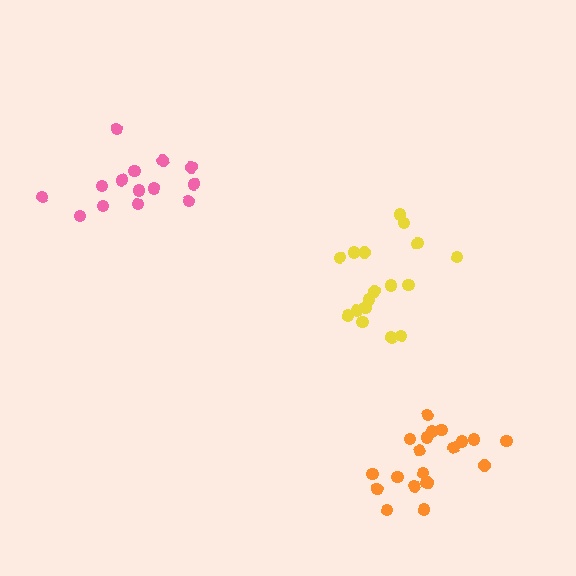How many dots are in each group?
Group 1: 17 dots, Group 2: 20 dots, Group 3: 14 dots (51 total).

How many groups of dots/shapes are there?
There are 3 groups.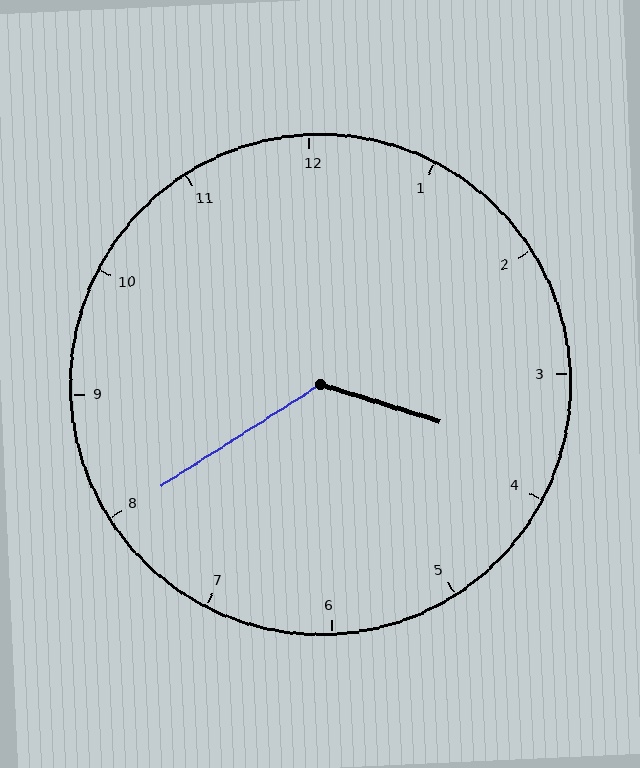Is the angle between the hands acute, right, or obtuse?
It is obtuse.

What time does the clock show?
3:40.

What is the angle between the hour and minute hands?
Approximately 130 degrees.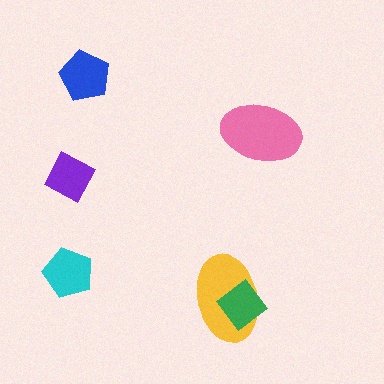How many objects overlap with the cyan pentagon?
0 objects overlap with the cyan pentagon.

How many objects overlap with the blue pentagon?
0 objects overlap with the blue pentagon.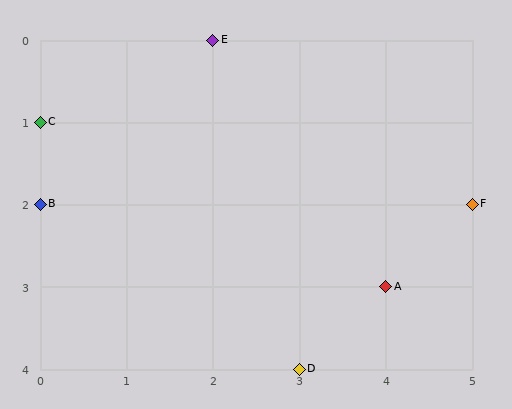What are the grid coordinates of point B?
Point B is at grid coordinates (0, 2).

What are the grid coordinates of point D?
Point D is at grid coordinates (3, 4).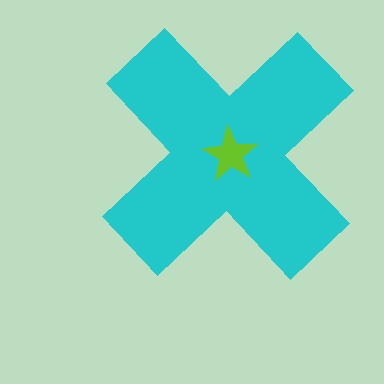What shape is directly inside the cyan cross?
The lime star.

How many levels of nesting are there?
2.